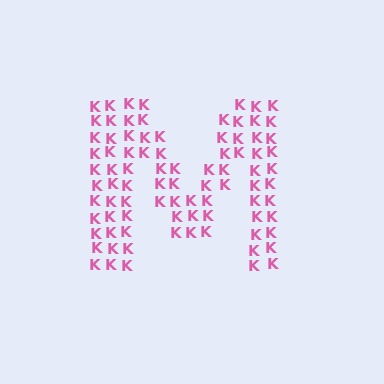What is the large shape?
The large shape is the letter M.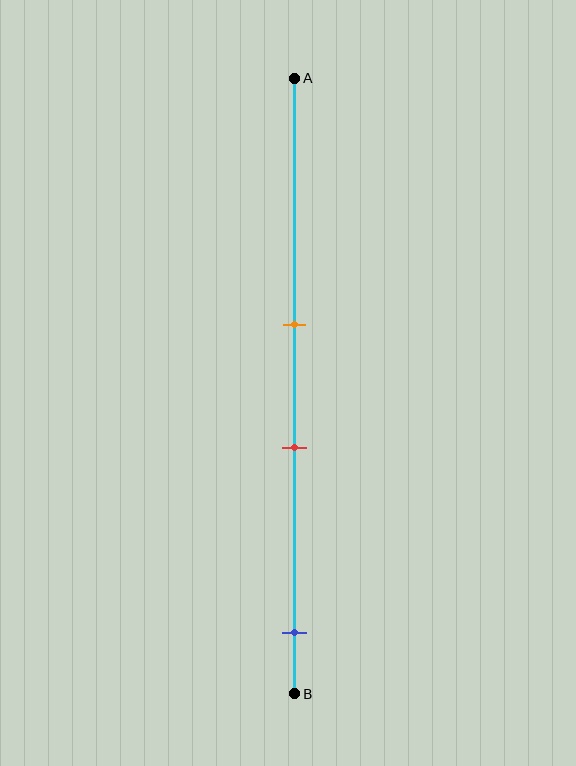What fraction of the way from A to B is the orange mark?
The orange mark is approximately 40% (0.4) of the way from A to B.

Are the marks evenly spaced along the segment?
No, the marks are not evenly spaced.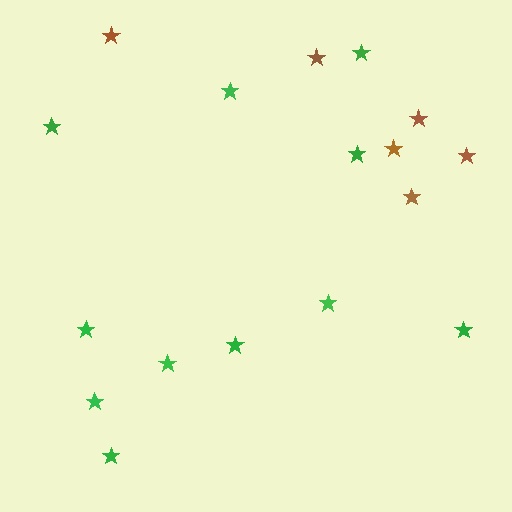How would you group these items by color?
There are 2 groups: one group of brown stars (6) and one group of green stars (11).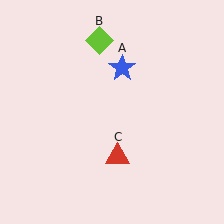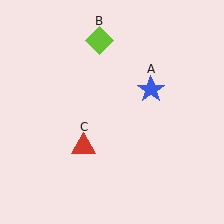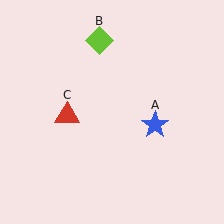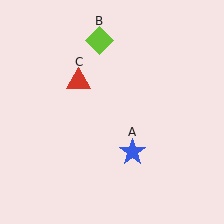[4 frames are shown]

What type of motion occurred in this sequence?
The blue star (object A), red triangle (object C) rotated clockwise around the center of the scene.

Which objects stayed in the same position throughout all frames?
Lime diamond (object B) remained stationary.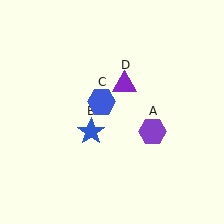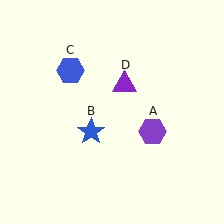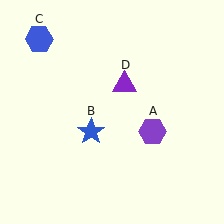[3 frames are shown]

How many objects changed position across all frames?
1 object changed position: blue hexagon (object C).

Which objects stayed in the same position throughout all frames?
Purple hexagon (object A) and blue star (object B) and purple triangle (object D) remained stationary.